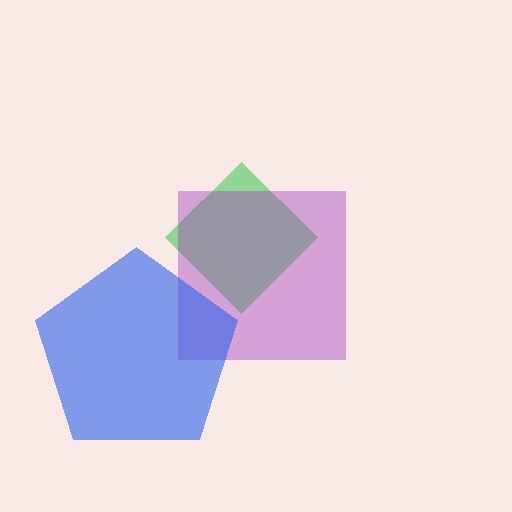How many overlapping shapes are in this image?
There are 3 overlapping shapes in the image.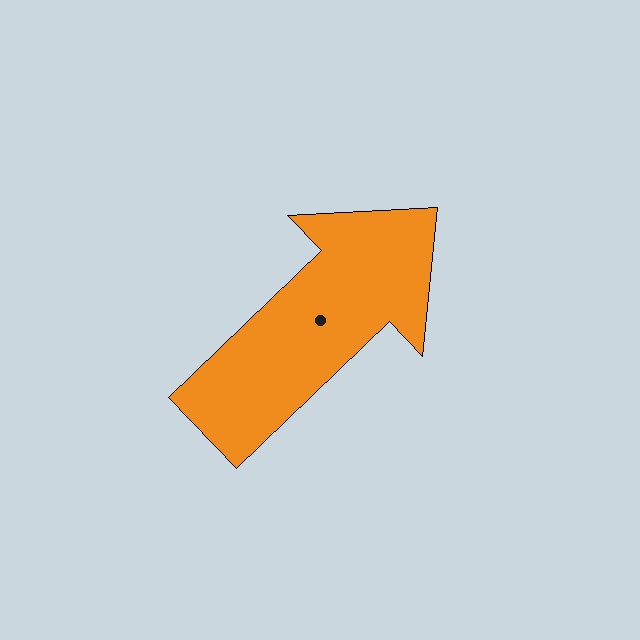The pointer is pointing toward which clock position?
Roughly 2 o'clock.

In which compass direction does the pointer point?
Northeast.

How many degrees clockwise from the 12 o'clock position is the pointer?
Approximately 46 degrees.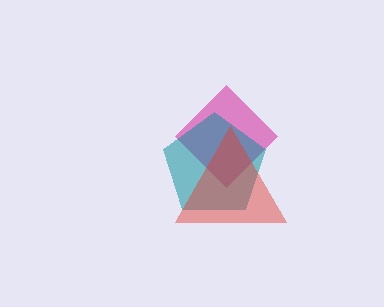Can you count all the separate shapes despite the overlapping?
Yes, there are 3 separate shapes.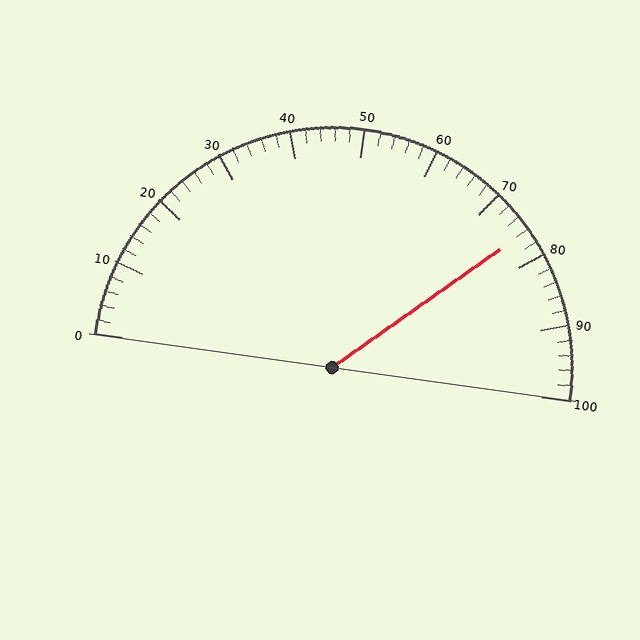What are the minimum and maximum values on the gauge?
The gauge ranges from 0 to 100.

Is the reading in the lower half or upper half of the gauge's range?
The reading is in the upper half of the range (0 to 100).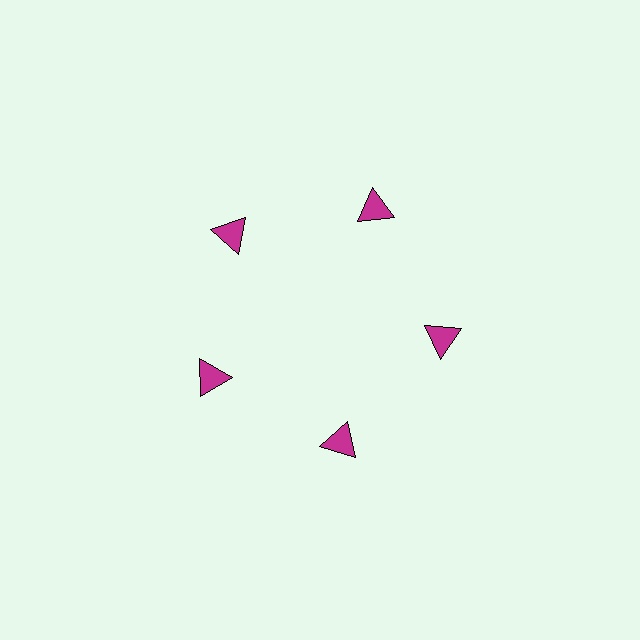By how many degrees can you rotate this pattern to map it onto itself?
The pattern maps onto itself every 72 degrees of rotation.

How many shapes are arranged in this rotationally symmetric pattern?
There are 5 shapes, arranged in 5 groups of 1.